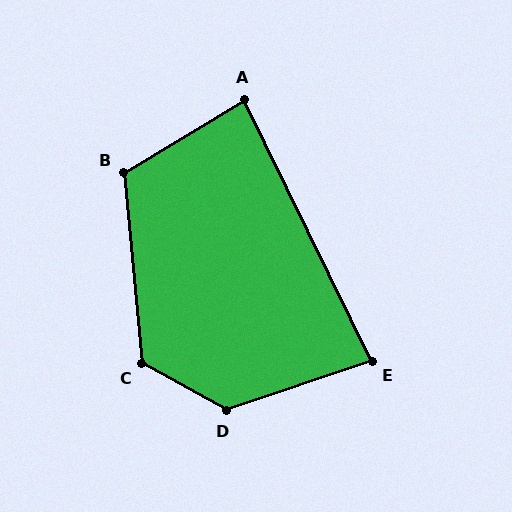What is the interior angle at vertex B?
Approximately 116 degrees (obtuse).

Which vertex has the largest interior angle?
D, at approximately 133 degrees.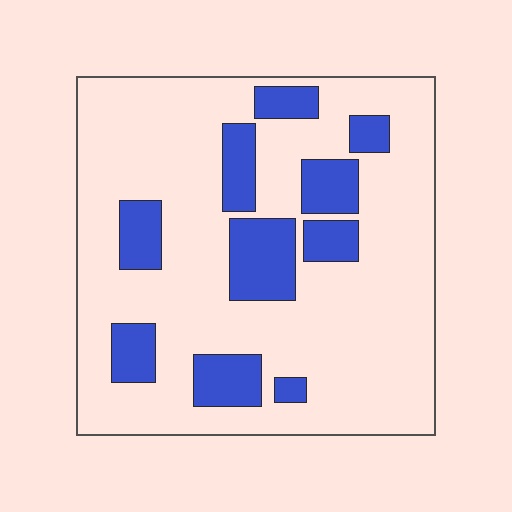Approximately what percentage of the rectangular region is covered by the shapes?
Approximately 20%.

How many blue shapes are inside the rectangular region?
10.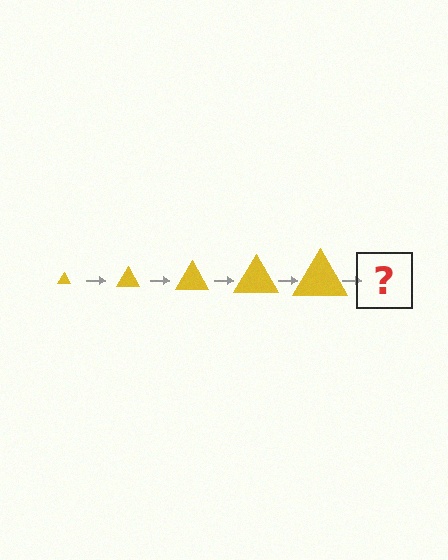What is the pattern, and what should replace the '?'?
The pattern is that the triangle gets progressively larger each step. The '?' should be a yellow triangle, larger than the previous one.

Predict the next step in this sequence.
The next step is a yellow triangle, larger than the previous one.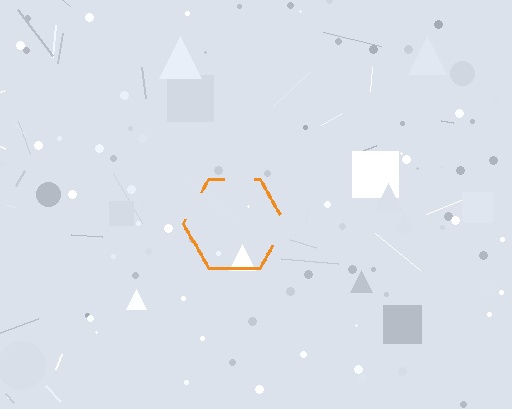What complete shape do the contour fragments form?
The contour fragments form a hexagon.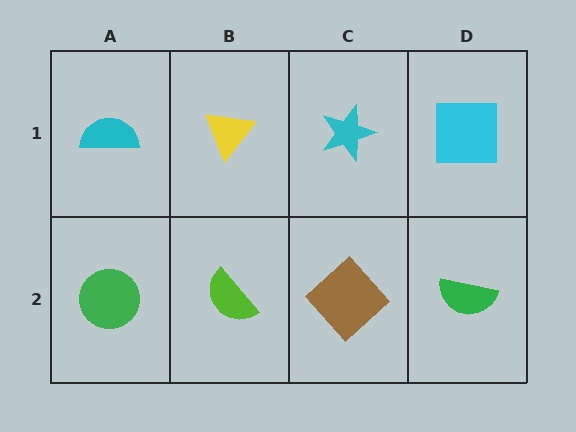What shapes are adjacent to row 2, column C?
A cyan star (row 1, column C), a lime semicircle (row 2, column B), a green semicircle (row 2, column D).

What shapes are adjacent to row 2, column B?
A yellow triangle (row 1, column B), a green circle (row 2, column A), a brown diamond (row 2, column C).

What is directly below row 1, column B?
A lime semicircle.